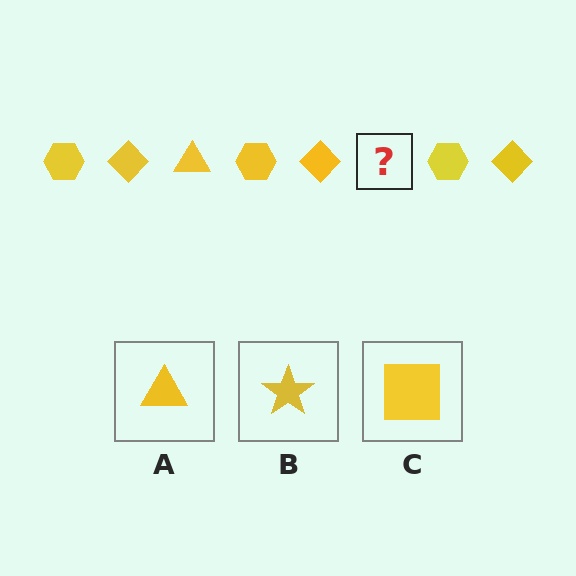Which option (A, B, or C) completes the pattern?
A.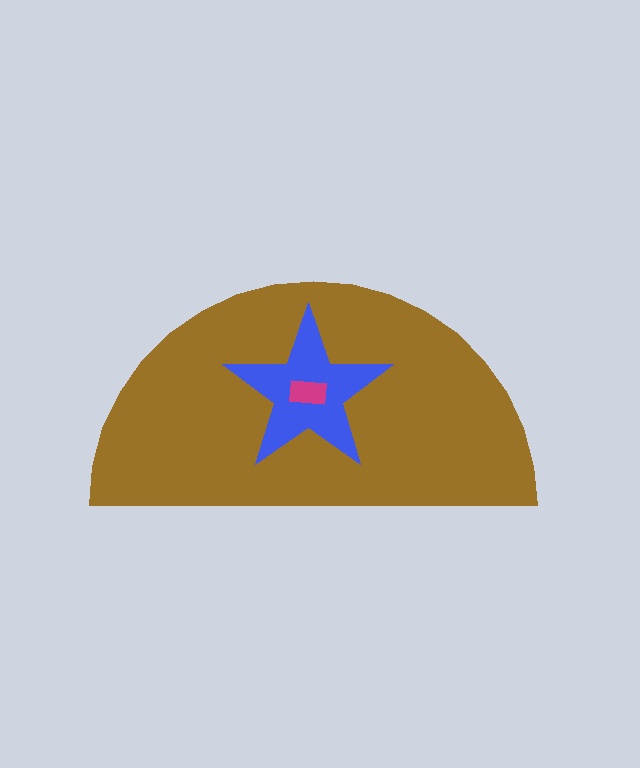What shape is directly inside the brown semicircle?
The blue star.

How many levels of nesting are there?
3.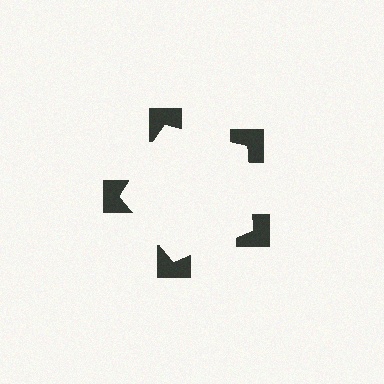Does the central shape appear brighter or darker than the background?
It typically appears slightly brighter than the background, even though no actual brightness change is drawn.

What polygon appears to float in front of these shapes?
An illusory pentagon — its edges are inferred from the aligned wedge cuts in the notched squares, not physically drawn.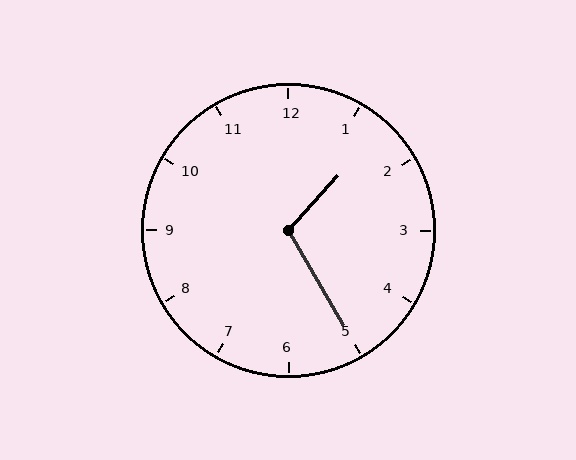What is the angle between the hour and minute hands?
Approximately 108 degrees.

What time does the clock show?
1:25.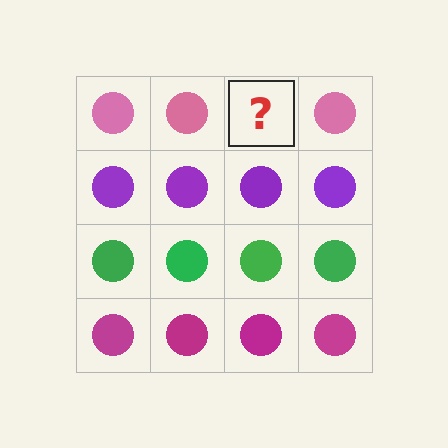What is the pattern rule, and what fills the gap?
The rule is that each row has a consistent color. The gap should be filled with a pink circle.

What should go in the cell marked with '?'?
The missing cell should contain a pink circle.